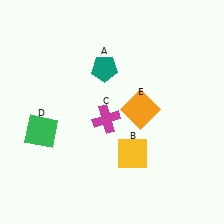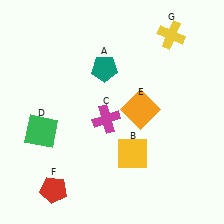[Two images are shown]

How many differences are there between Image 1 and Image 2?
There are 2 differences between the two images.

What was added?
A red pentagon (F), a yellow cross (G) were added in Image 2.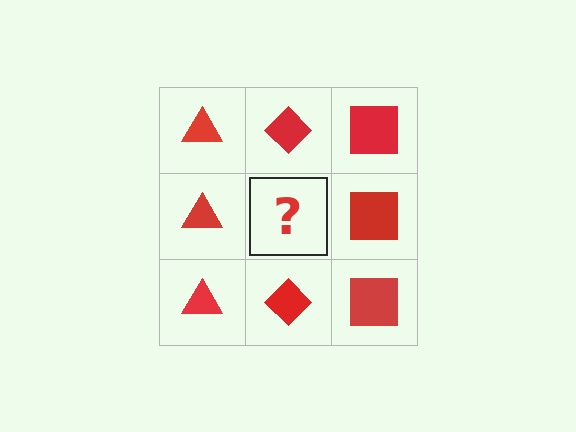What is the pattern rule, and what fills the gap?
The rule is that each column has a consistent shape. The gap should be filled with a red diamond.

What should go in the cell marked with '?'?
The missing cell should contain a red diamond.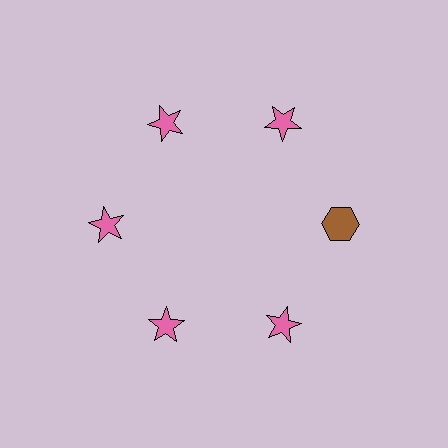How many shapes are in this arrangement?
There are 6 shapes arranged in a ring pattern.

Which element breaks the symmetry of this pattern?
The brown hexagon at roughly the 3 o'clock position breaks the symmetry. All other shapes are pink stars.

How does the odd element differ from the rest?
It differs in both color (brown instead of pink) and shape (hexagon instead of star).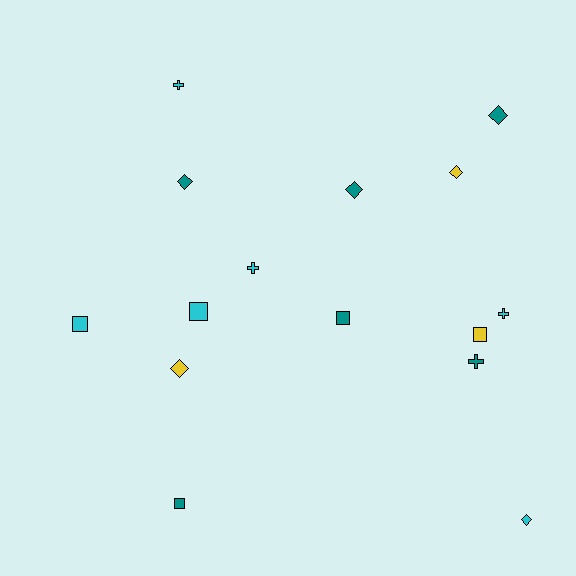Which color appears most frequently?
Cyan, with 6 objects.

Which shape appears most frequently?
Diamond, with 6 objects.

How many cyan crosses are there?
There are 3 cyan crosses.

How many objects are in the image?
There are 15 objects.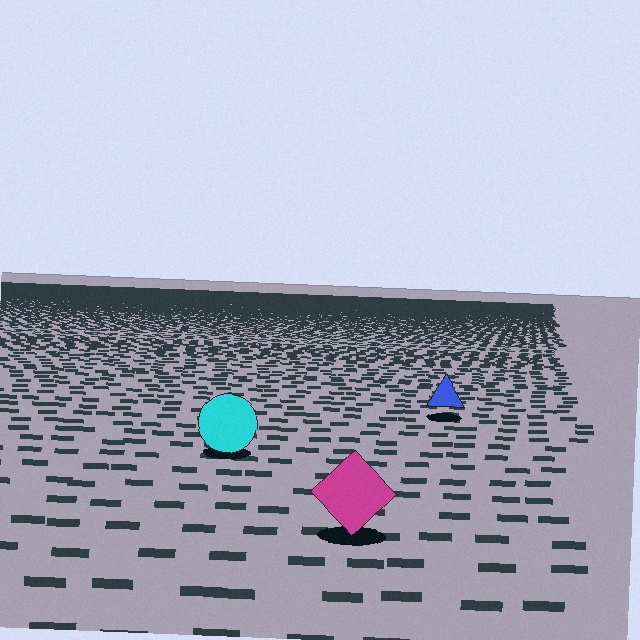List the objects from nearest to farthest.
From nearest to farthest: the magenta diamond, the cyan circle, the blue triangle.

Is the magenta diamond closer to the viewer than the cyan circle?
Yes. The magenta diamond is closer — you can tell from the texture gradient: the ground texture is coarser near it.